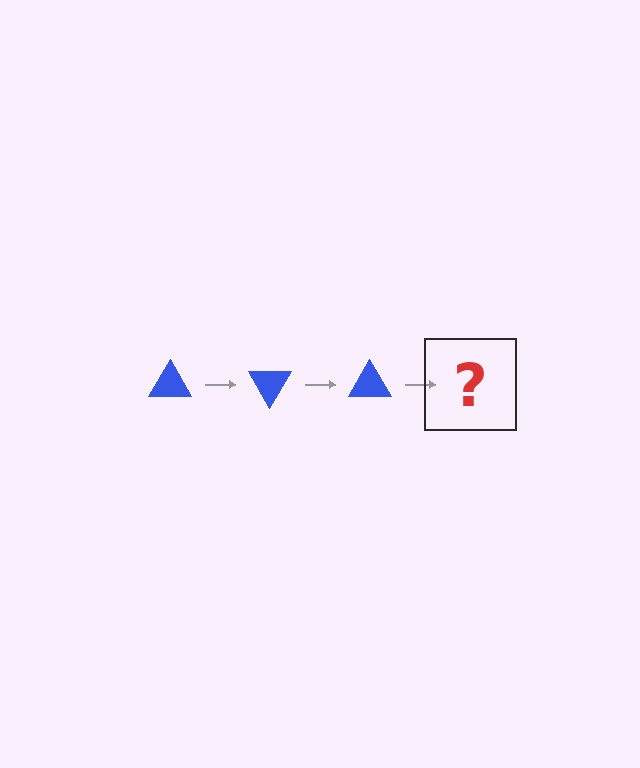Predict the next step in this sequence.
The next step is a blue triangle rotated 180 degrees.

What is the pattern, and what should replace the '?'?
The pattern is that the triangle rotates 60 degrees each step. The '?' should be a blue triangle rotated 180 degrees.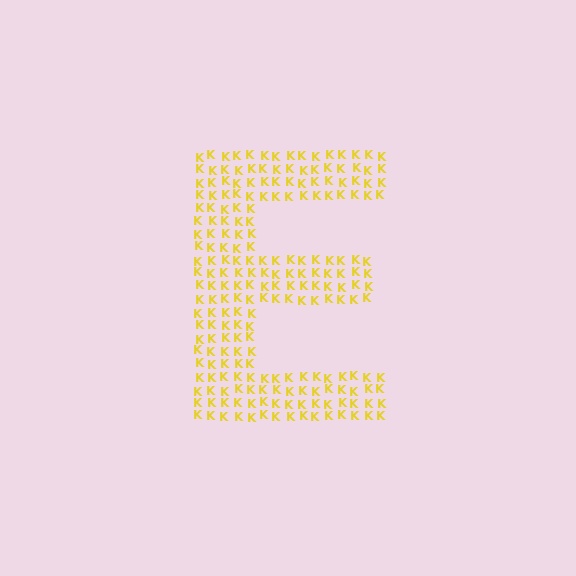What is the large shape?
The large shape is the letter E.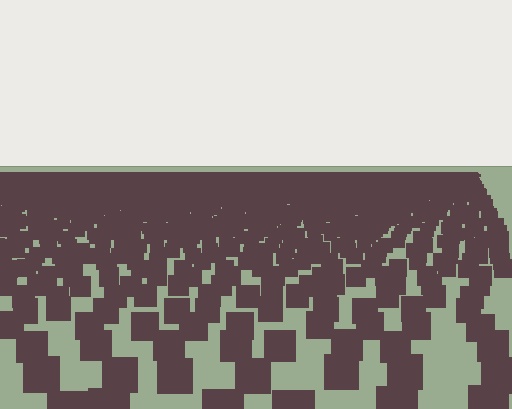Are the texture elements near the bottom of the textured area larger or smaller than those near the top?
Larger. Near the bottom, elements are closer to the viewer and appear at a bigger on-screen size.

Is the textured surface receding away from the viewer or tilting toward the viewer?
The surface is receding away from the viewer. Texture elements get smaller and denser toward the top.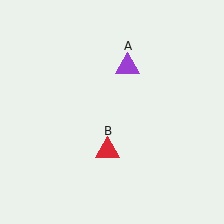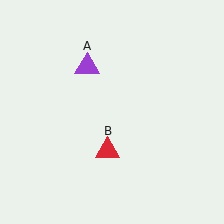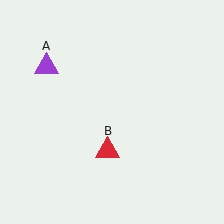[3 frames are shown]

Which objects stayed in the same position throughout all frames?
Red triangle (object B) remained stationary.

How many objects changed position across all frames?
1 object changed position: purple triangle (object A).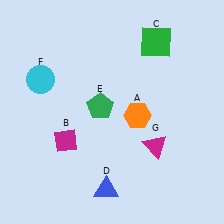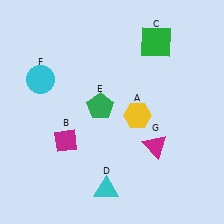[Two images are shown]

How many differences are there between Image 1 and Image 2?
There are 2 differences between the two images.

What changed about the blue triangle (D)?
In Image 1, D is blue. In Image 2, it changed to cyan.